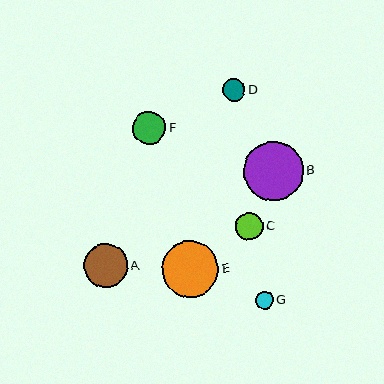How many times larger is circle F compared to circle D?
Circle F is approximately 1.5 times the size of circle D.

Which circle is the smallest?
Circle G is the smallest with a size of approximately 18 pixels.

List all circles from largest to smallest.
From largest to smallest: B, E, A, F, C, D, G.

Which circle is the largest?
Circle B is the largest with a size of approximately 59 pixels.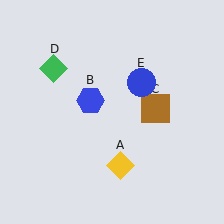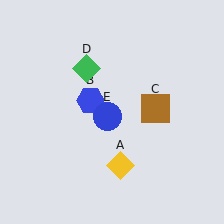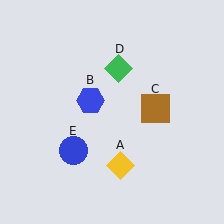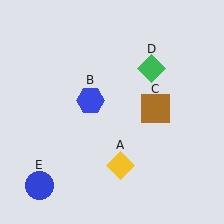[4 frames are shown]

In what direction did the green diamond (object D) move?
The green diamond (object D) moved right.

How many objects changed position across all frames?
2 objects changed position: green diamond (object D), blue circle (object E).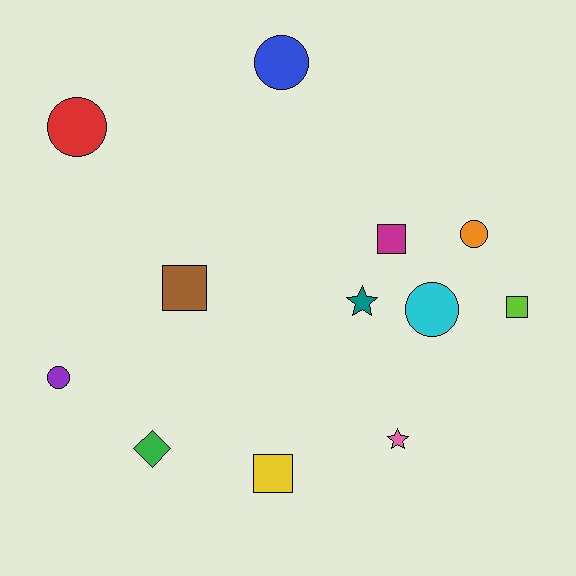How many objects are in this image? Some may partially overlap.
There are 12 objects.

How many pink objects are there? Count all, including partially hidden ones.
There is 1 pink object.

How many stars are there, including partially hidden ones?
There are 2 stars.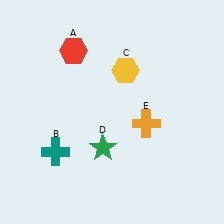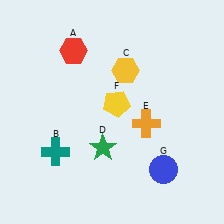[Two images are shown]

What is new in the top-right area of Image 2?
A yellow pentagon (F) was added in the top-right area of Image 2.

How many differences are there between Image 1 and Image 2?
There are 2 differences between the two images.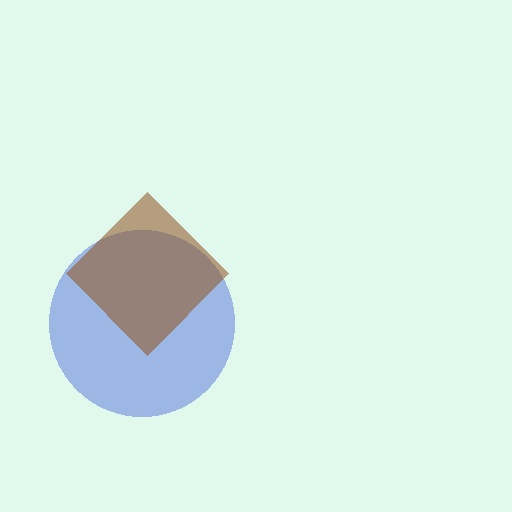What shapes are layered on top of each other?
The layered shapes are: a blue circle, a brown diamond.